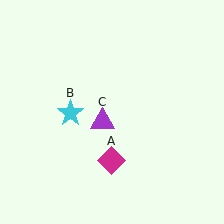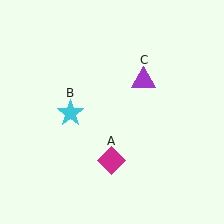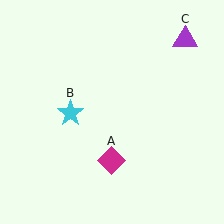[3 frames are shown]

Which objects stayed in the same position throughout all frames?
Magenta diamond (object A) and cyan star (object B) remained stationary.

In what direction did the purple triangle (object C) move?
The purple triangle (object C) moved up and to the right.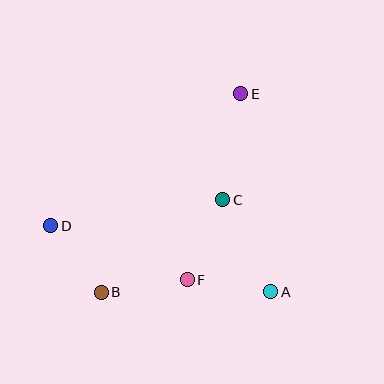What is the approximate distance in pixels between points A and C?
The distance between A and C is approximately 103 pixels.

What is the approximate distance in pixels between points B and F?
The distance between B and F is approximately 87 pixels.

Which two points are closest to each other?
Points B and D are closest to each other.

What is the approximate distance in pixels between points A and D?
The distance between A and D is approximately 230 pixels.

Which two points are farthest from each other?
Points B and E are farthest from each other.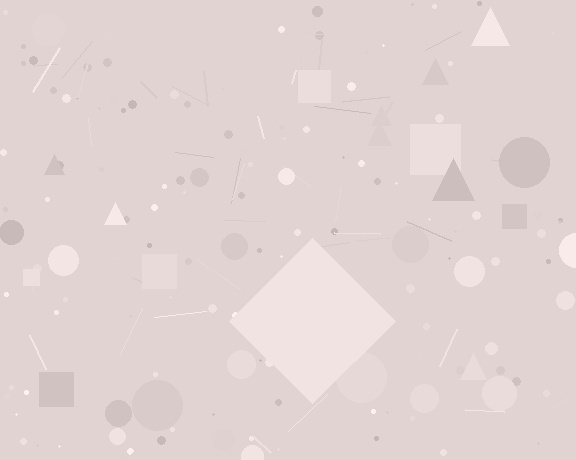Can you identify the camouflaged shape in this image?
The camouflaged shape is a diamond.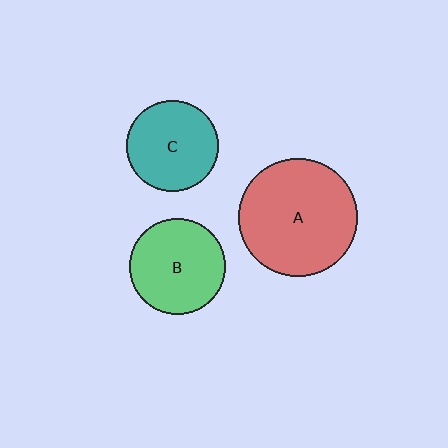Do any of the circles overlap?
No, none of the circles overlap.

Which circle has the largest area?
Circle A (red).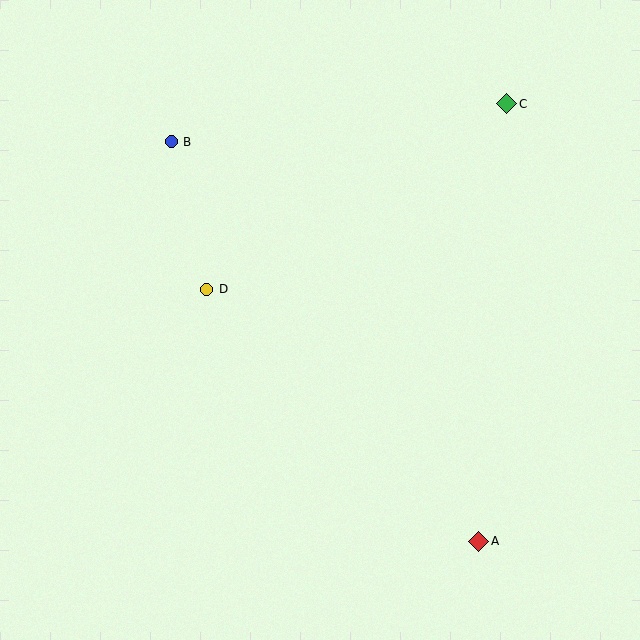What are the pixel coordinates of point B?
Point B is at (171, 142).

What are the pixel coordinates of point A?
Point A is at (479, 542).